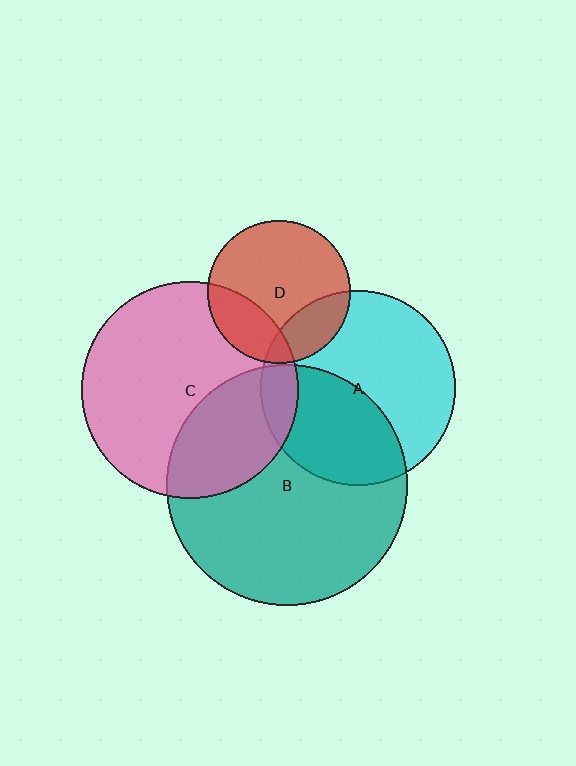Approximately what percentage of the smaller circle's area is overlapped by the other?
Approximately 20%.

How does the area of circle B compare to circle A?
Approximately 1.5 times.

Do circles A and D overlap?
Yes.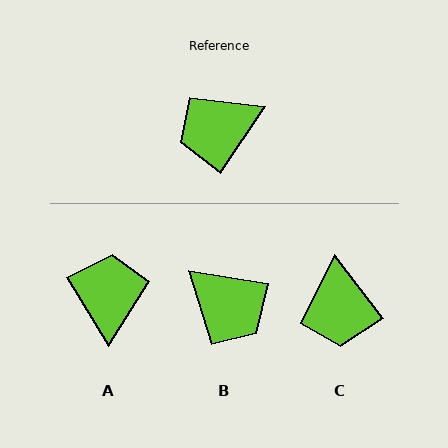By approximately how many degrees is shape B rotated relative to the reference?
Approximately 115 degrees counter-clockwise.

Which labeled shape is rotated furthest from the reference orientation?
A, about 115 degrees away.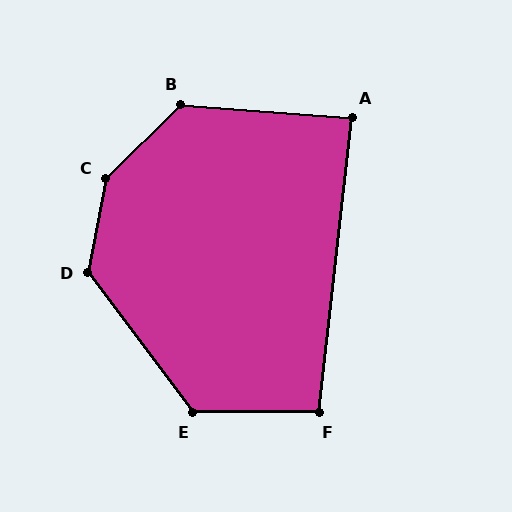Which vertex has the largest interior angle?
C, at approximately 145 degrees.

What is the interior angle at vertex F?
Approximately 96 degrees (obtuse).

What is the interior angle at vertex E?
Approximately 127 degrees (obtuse).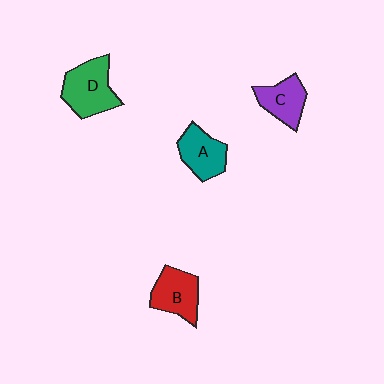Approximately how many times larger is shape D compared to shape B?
Approximately 1.2 times.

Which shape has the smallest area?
Shape C (purple).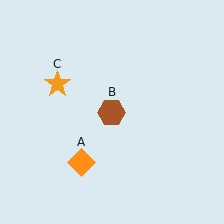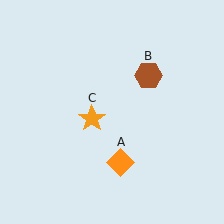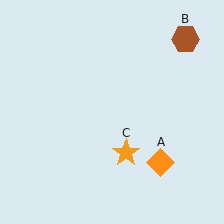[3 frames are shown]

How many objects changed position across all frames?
3 objects changed position: orange diamond (object A), brown hexagon (object B), orange star (object C).